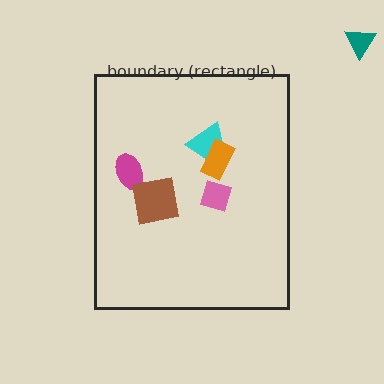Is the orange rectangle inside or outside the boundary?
Inside.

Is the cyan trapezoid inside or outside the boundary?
Inside.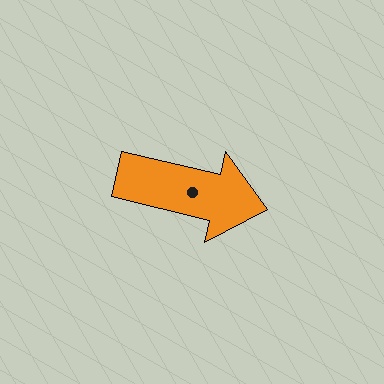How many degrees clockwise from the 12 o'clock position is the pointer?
Approximately 103 degrees.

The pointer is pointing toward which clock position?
Roughly 3 o'clock.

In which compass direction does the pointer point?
East.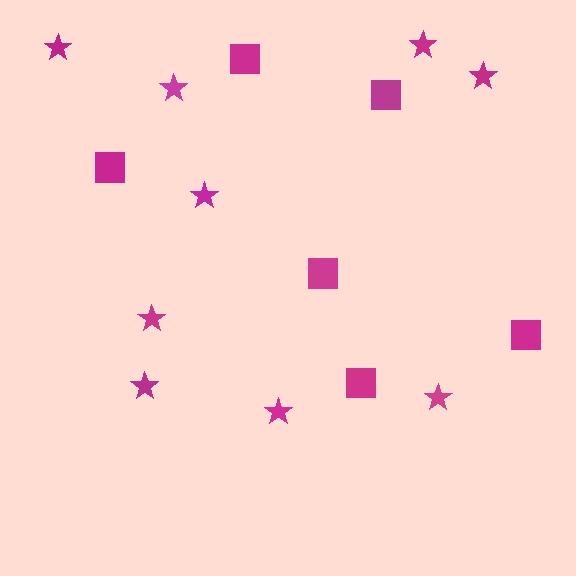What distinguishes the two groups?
There are 2 groups: one group of stars (9) and one group of squares (6).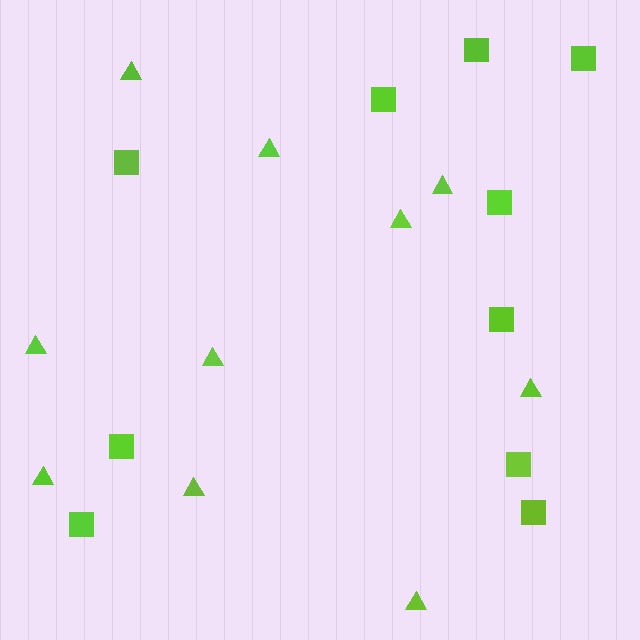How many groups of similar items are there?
There are 2 groups: one group of squares (10) and one group of triangles (10).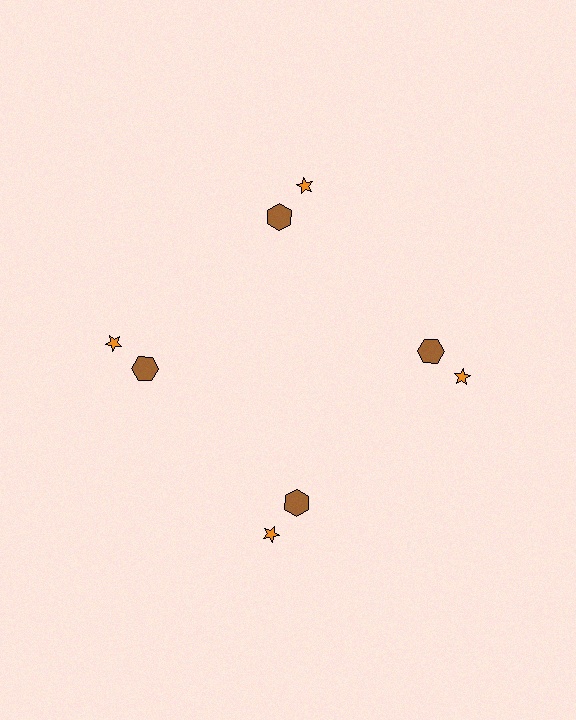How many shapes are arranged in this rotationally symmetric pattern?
There are 8 shapes, arranged in 4 groups of 2.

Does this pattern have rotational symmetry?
Yes, this pattern has 4-fold rotational symmetry. It looks the same after rotating 90 degrees around the center.